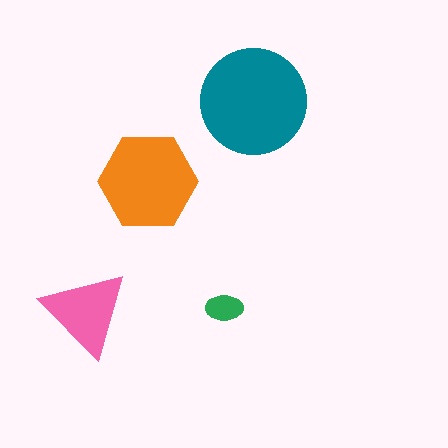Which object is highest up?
The teal circle is topmost.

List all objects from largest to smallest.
The teal circle, the orange hexagon, the pink triangle, the green ellipse.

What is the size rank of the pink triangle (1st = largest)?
3rd.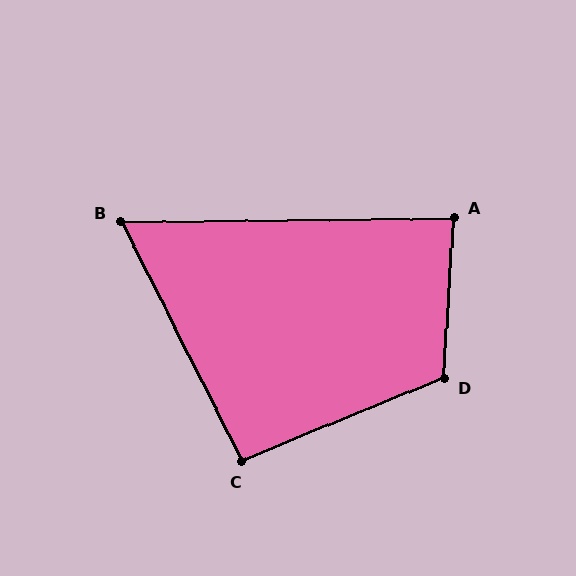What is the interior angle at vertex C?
Approximately 94 degrees (approximately right).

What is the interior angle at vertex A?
Approximately 86 degrees (approximately right).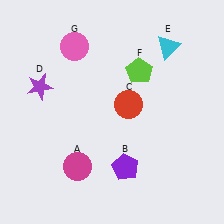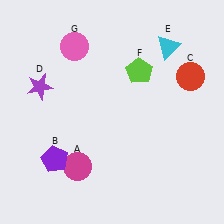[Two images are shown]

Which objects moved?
The objects that moved are: the purple pentagon (B), the red circle (C).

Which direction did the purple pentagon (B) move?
The purple pentagon (B) moved left.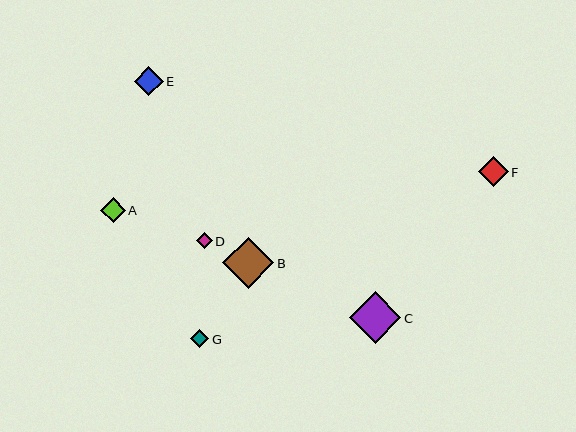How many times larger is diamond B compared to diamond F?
Diamond B is approximately 1.7 times the size of diamond F.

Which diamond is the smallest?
Diamond D is the smallest with a size of approximately 16 pixels.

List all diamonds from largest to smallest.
From largest to smallest: C, B, F, E, A, G, D.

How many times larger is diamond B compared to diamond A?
Diamond B is approximately 2.1 times the size of diamond A.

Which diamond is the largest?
Diamond C is the largest with a size of approximately 52 pixels.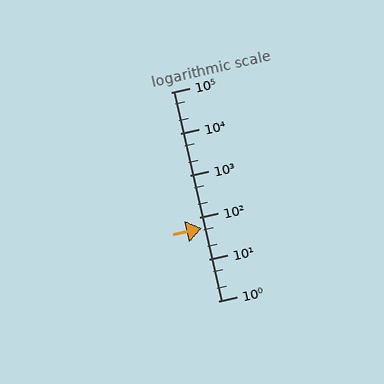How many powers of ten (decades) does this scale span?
The scale spans 5 decades, from 1 to 100000.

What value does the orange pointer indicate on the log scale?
The pointer indicates approximately 55.